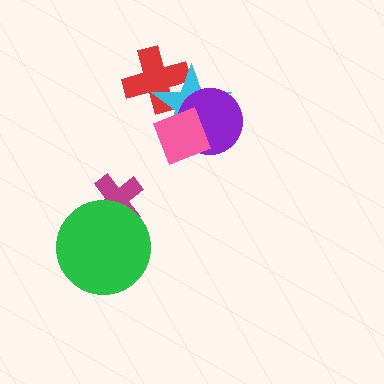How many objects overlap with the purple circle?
2 objects overlap with the purple circle.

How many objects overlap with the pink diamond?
2 objects overlap with the pink diamond.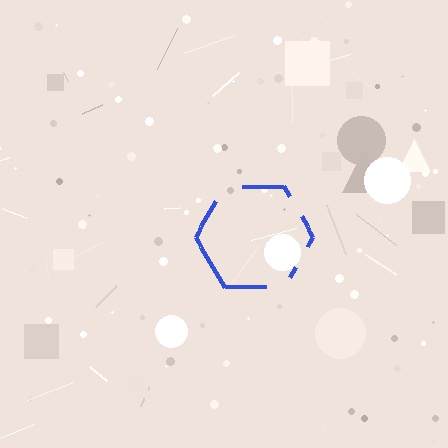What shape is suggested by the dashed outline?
The dashed outline suggests a hexagon.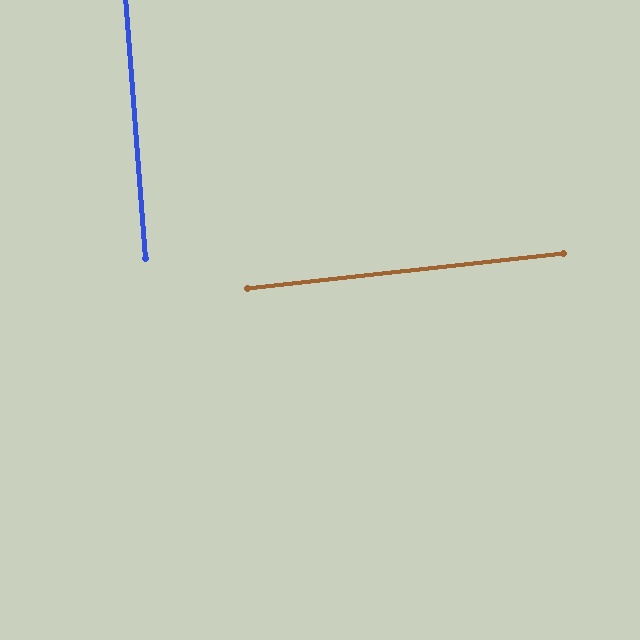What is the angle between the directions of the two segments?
Approximately 88 degrees.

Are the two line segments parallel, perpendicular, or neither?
Perpendicular — they meet at approximately 88°.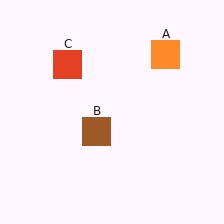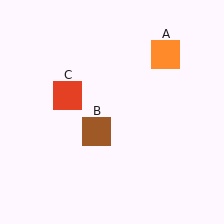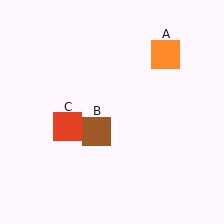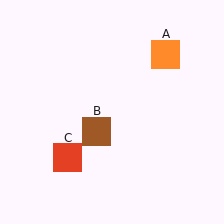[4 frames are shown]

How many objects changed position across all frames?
1 object changed position: red square (object C).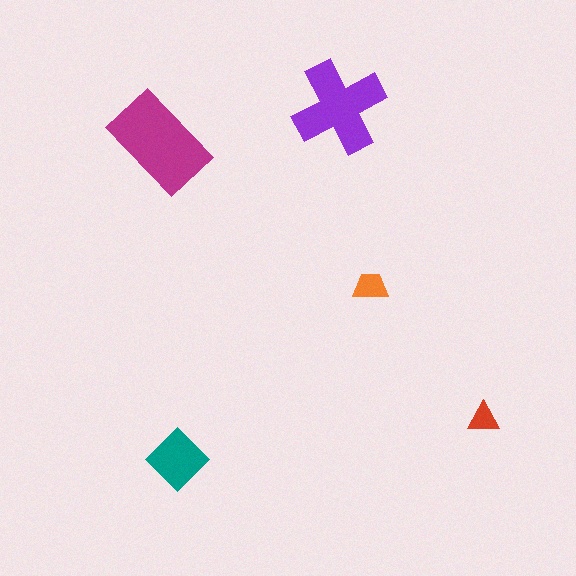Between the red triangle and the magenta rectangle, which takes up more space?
The magenta rectangle.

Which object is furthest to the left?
The magenta rectangle is leftmost.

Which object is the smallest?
The red triangle.